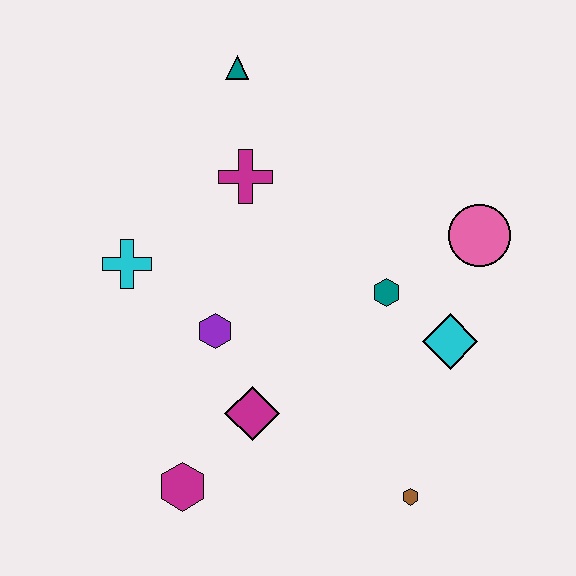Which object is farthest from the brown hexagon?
The teal triangle is farthest from the brown hexagon.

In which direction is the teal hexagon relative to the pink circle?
The teal hexagon is to the left of the pink circle.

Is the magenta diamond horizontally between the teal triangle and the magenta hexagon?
No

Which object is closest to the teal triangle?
The magenta cross is closest to the teal triangle.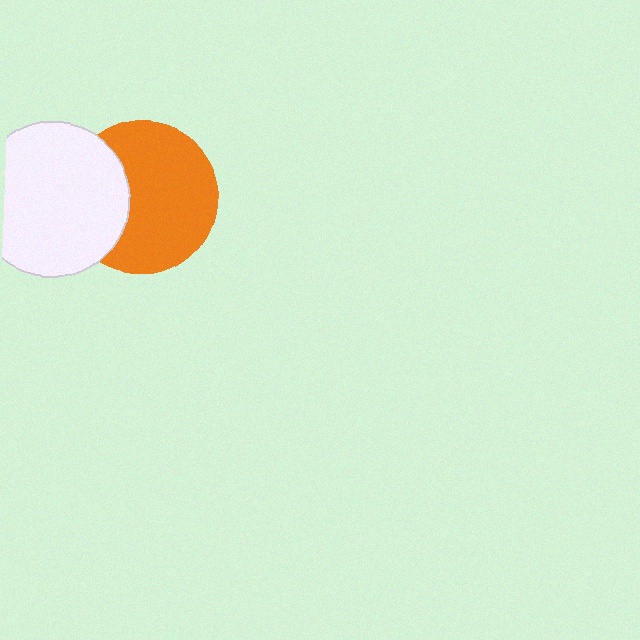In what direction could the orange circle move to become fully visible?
The orange circle could move right. That would shift it out from behind the white circle entirely.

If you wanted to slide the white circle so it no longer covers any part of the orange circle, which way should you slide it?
Slide it left — that is the most direct way to separate the two shapes.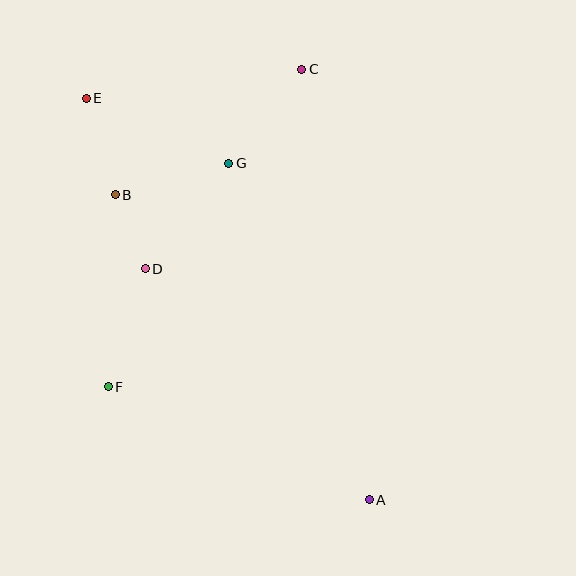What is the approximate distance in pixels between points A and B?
The distance between A and B is approximately 397 pixels.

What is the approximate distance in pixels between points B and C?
The distance between B and C is approximately 225 pixels.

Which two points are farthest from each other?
Points A and E are farthest from each other.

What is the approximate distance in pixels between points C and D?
The distance between C and D is approximately 254 pixels.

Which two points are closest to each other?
Points B and D are closest to each other.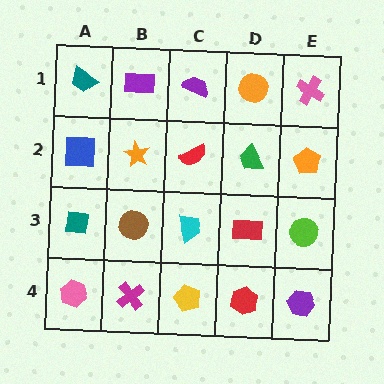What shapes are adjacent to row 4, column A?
A teal square (row 3, column A), a magenta cross (row 4, column B).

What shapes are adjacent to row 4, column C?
A cyan trapezoid (row 3, column C), a magenta cross (row 4, column B), a red hexagon (row 4, column D).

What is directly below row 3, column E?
A purple hexagon.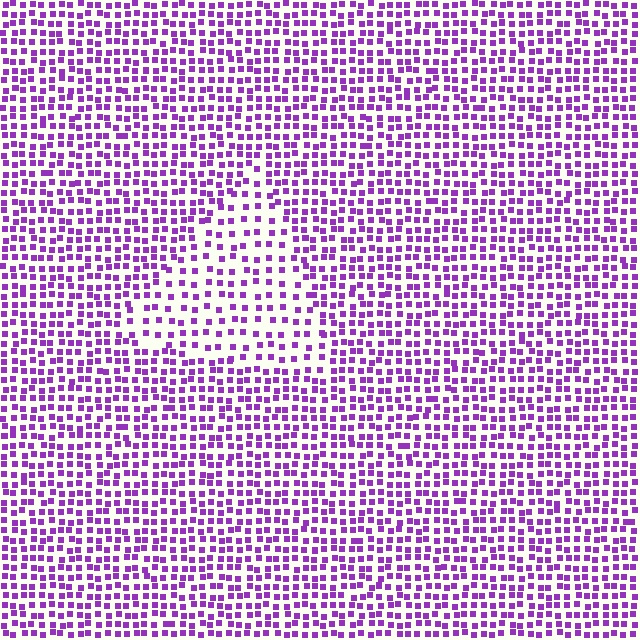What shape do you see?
I see a triangle.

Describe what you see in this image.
The image contains small purple elements arranged at two different densities. A triangle-shaped region is visible where the elements are less densely packed than the surrounding area.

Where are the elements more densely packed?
The elements are more densely packed outside the triangle boundary.